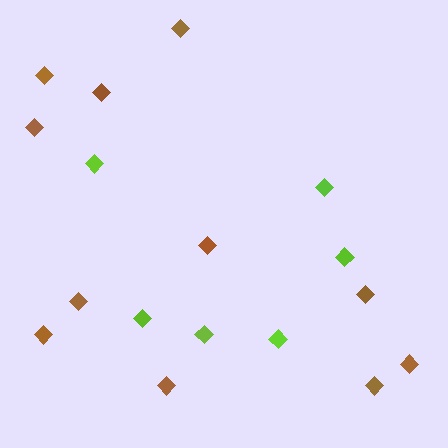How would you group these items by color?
There are 2 groups: one group of lime diamonds (6) and one group of brown diamonds (11).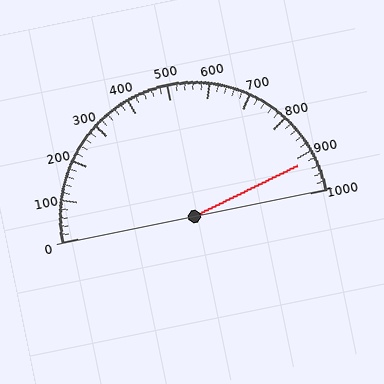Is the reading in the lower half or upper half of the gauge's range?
The reading is in the upper half of the range (0 to 1000).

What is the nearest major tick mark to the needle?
The nearest major tick mark is 900.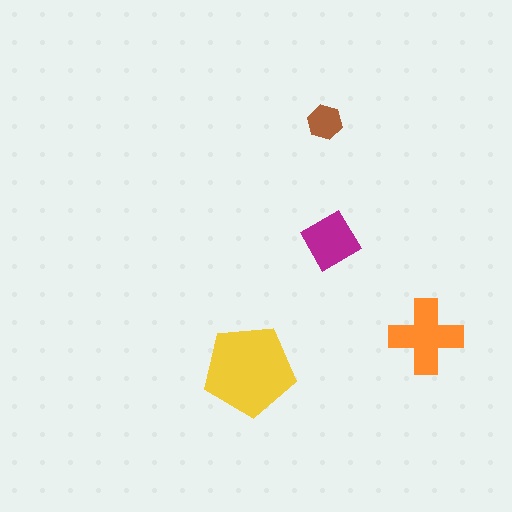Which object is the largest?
The yellow pentagon.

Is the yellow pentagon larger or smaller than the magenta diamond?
Larger.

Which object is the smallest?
The brown hexagon.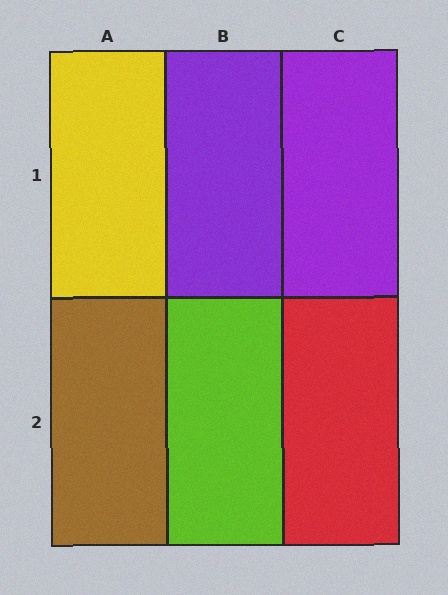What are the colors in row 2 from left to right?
Brown, lime, red.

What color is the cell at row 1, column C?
Purple.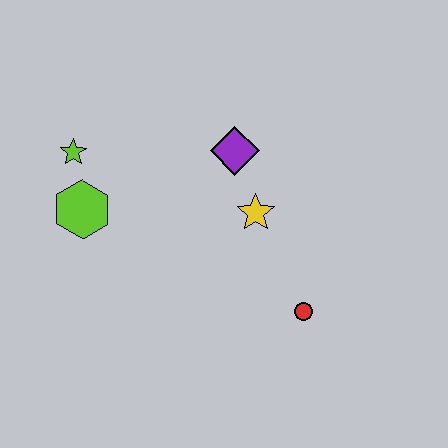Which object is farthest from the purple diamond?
The red circle is farthest from the purple diamond.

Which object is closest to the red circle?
The yellow star is closest to the red circle.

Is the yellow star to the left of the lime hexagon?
No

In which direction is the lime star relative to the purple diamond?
The lime star is to the left of the purple diamond.